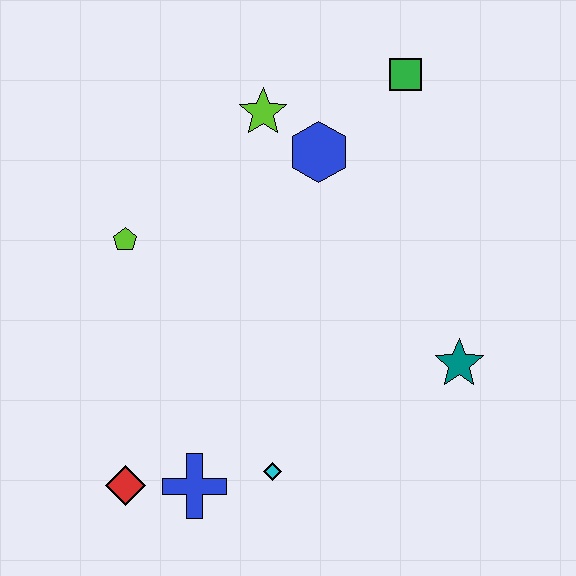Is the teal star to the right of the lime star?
Yes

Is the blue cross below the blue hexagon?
Yes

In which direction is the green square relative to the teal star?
The green square is above the teal star.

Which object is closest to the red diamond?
The blue cross is closest to the red diamond.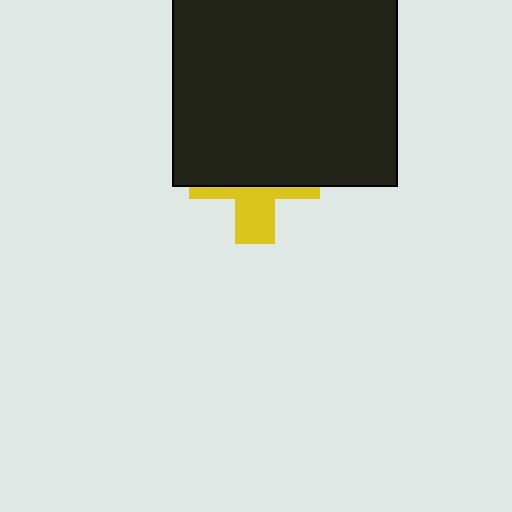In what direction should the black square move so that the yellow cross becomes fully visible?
The black square should move up. That is the shortest direction to clear the overlap and leave the yellow cross fully visible.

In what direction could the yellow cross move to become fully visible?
The yellow cross could move down. That would shift it out from behind the black square entirely.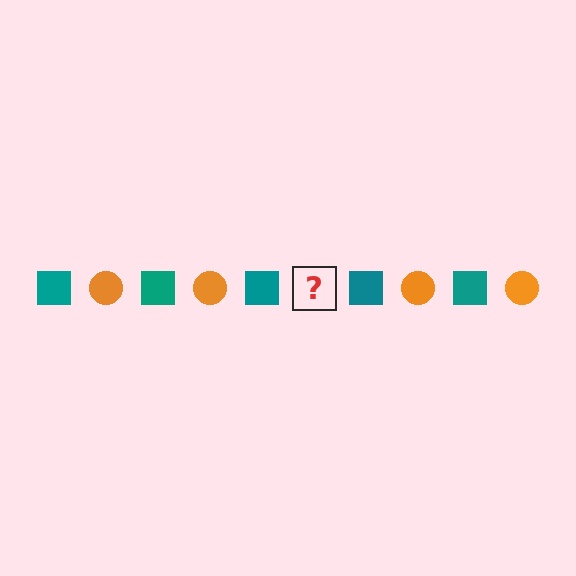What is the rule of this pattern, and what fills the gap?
The rule is that the pattern alternates between teal square and orange circle. The gap should be filled with an orange circle.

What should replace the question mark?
The question mark should be replaced with an orange circle.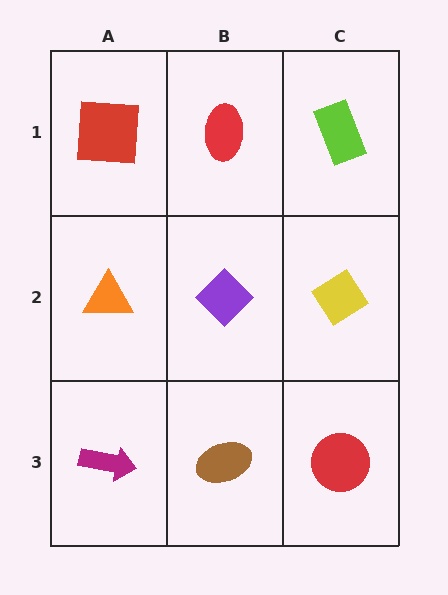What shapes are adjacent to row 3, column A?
An orange triangle (row 2, column A), a brown ellipse (row 3, column B).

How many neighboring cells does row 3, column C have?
2.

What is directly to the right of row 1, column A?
A red ellipse.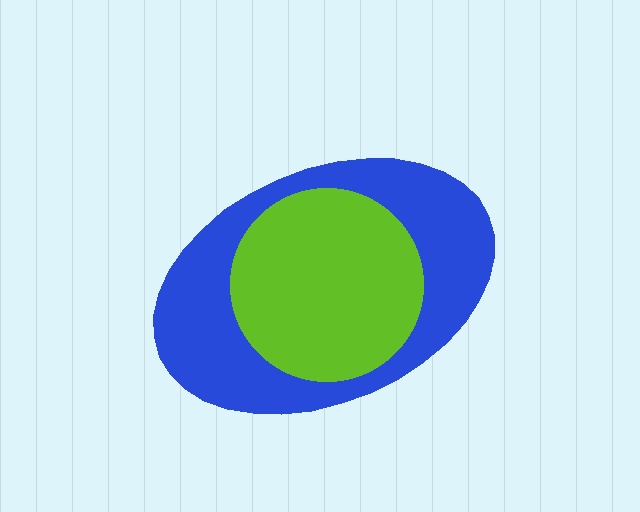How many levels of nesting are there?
2.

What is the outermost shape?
The blue ellipse.